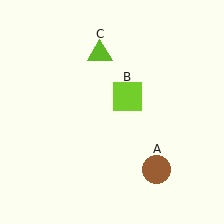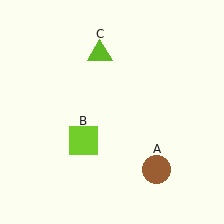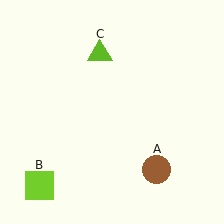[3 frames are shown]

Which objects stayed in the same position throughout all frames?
Brown circle (object A) and lime triangle (object C) remained stationary.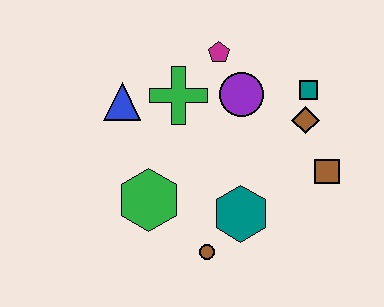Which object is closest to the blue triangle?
The green cross is closest to the blue triangle.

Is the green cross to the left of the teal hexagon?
Yes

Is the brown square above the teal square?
No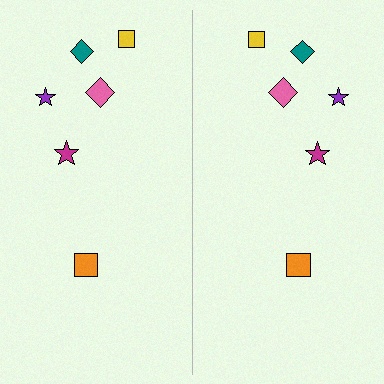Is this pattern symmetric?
Yes, this pattern has bilateral (reflection) symmetry.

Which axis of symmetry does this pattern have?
The pattern has a vertical axis of symmetry running through the center of the image.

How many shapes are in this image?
There are 12 shapes in this image.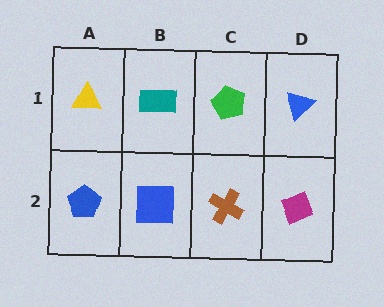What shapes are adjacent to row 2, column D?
A blue triangle (row 1, column D), a brown cross (row 2, column C).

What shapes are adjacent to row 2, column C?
A green pentagon (row 1, column C), a blue square (row 2, column B), a magenta diamond (row 2, column D).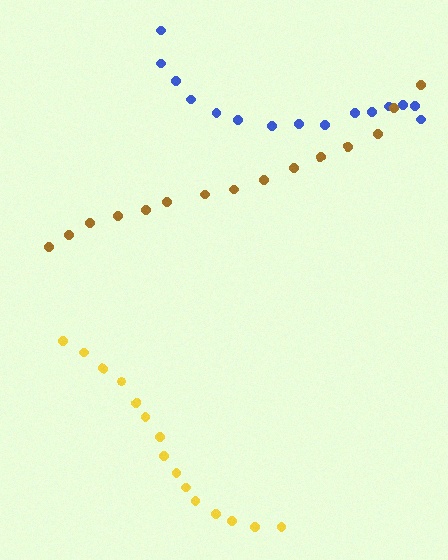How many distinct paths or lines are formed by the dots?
There are 3 distinct paths.